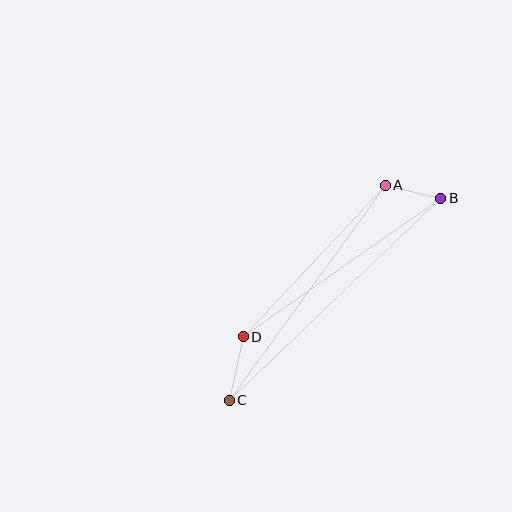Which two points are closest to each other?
Points A and B are closest to each other.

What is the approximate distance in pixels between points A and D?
The distance between A and D is approximately 207 pixels.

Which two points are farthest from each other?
Points B and C are farthest from each other.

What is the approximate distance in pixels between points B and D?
The distance between B and D is approximately 241 pixels.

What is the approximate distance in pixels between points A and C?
The distance between A and C is approximately 265 pixels.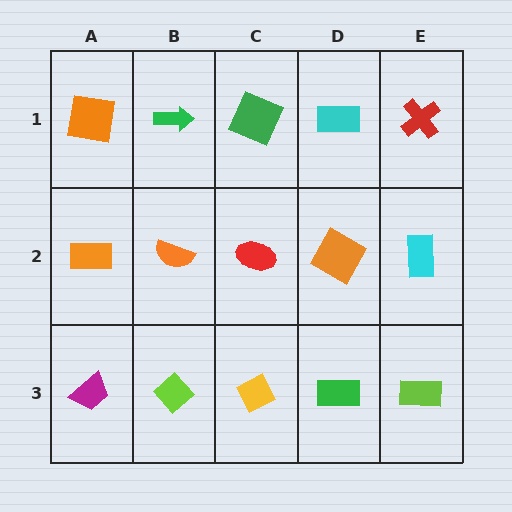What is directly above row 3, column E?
A cyan rectangle.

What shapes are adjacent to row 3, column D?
An orange square (row 2, column D), a yellow diamond (row 3, column C), a lime rectangle (row 3, column E).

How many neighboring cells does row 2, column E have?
3.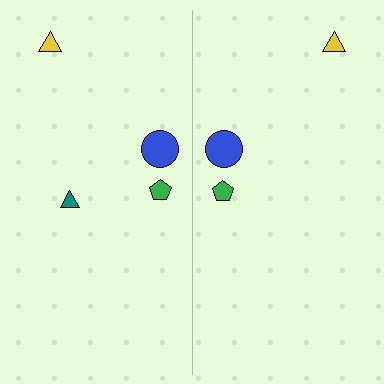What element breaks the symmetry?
A teal triangle is missing from the right side.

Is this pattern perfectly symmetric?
No, the pattern is not perfectly symmetric. A teal triangle is missing from the right side.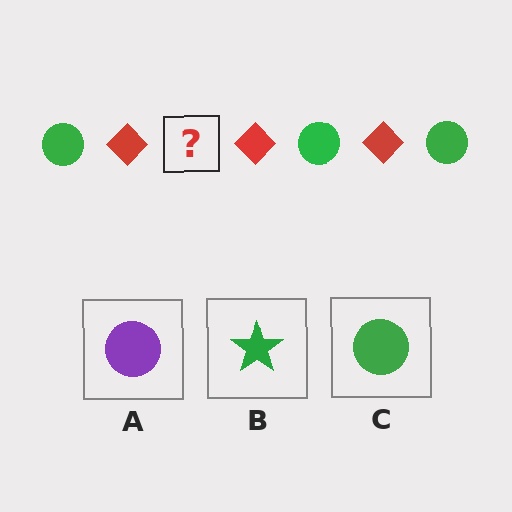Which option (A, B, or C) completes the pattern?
C.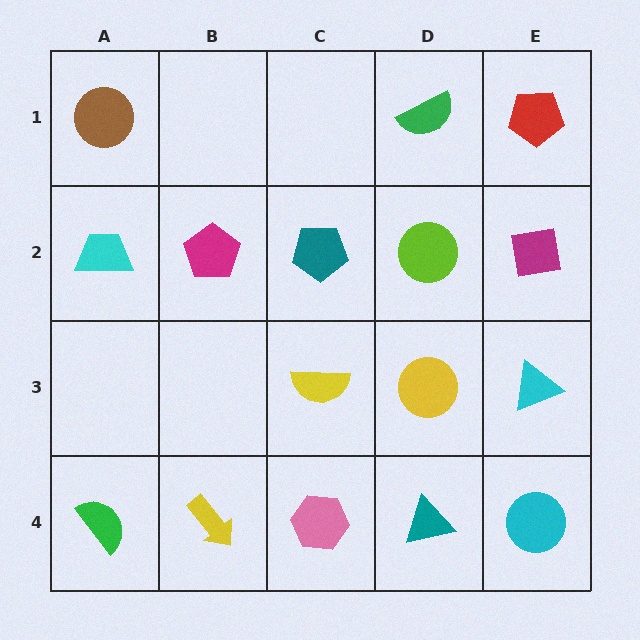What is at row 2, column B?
A magenta pentagon.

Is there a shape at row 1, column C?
No, that cell is empty.